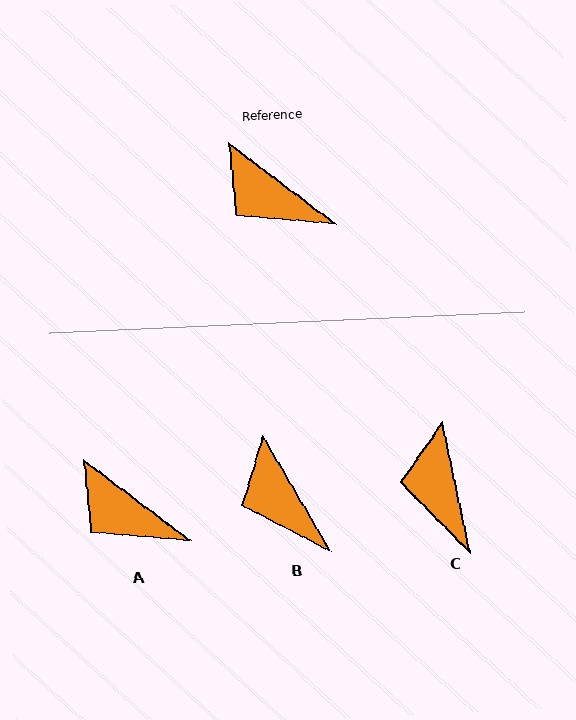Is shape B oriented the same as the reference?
No, it is off by about 23 degrees.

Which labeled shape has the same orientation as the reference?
A.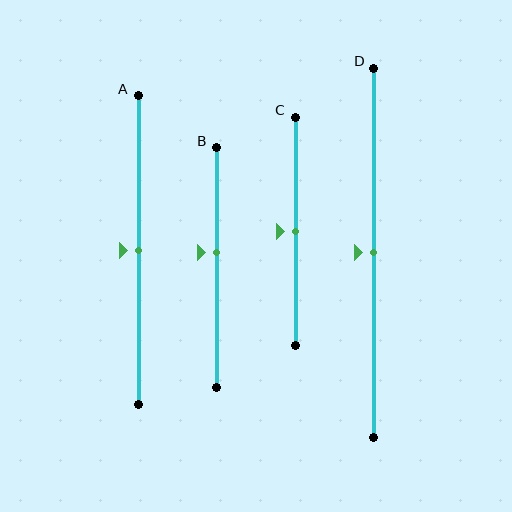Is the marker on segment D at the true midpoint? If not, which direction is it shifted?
Yes, the marker on segment D is at the true midpoint.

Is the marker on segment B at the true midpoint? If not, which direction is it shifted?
No, the marker on segment B is shifted upward by about 6% of the segment length.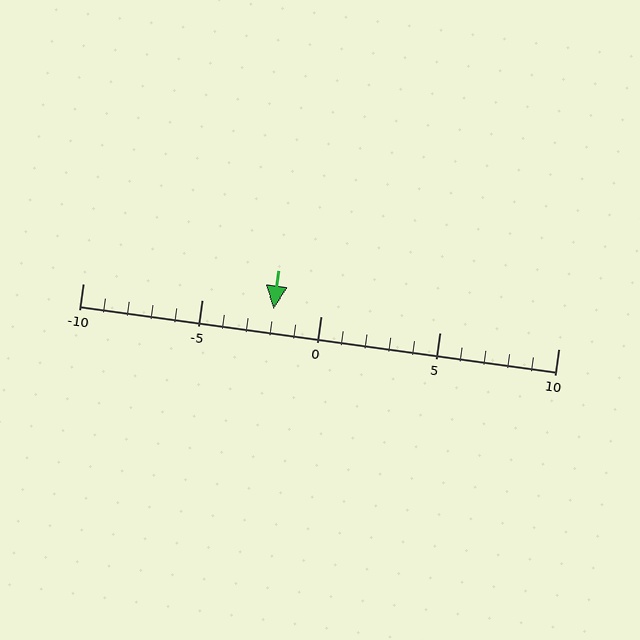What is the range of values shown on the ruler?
The ruler shows values from -10 to 10.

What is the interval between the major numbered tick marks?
The major tick marks are spaced 5 units apart.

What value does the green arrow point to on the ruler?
The green arrow points to approximately -2.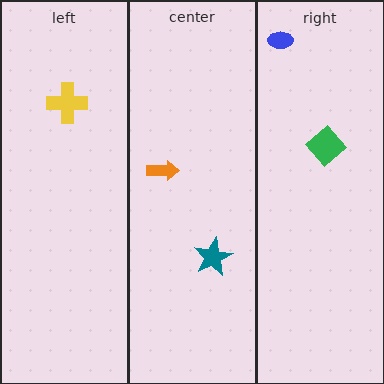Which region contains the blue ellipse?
The right region.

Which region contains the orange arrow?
The center region.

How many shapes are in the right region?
2.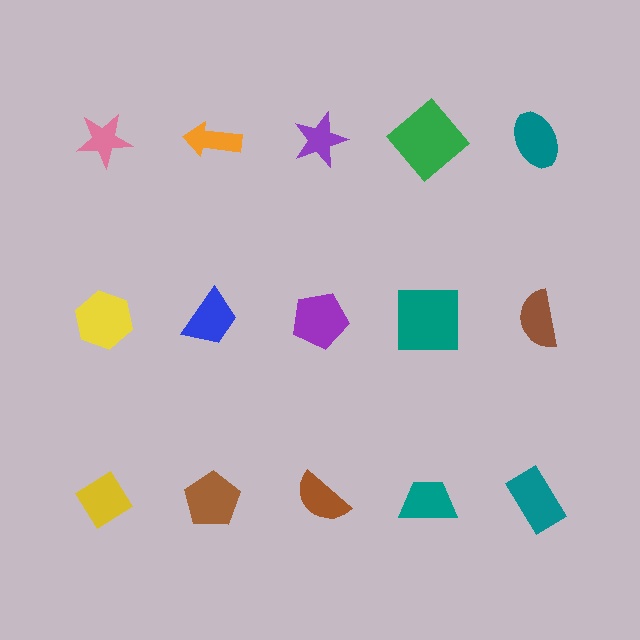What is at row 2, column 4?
A teal square.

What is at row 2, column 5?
A brown semicircle.